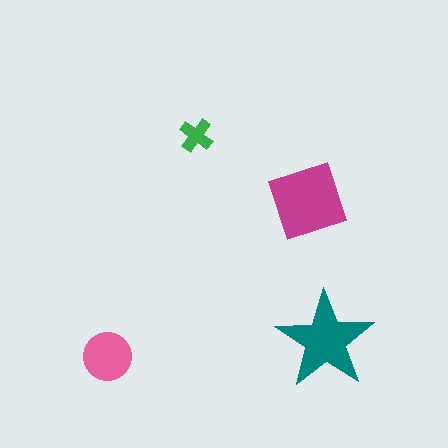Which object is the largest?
The magenta square.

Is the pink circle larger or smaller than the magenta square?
Smaller.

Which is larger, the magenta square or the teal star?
The magenta square.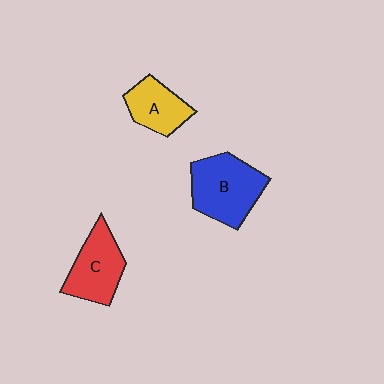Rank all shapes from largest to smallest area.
From largest to smallest: B (blue), C (red), A (yellow).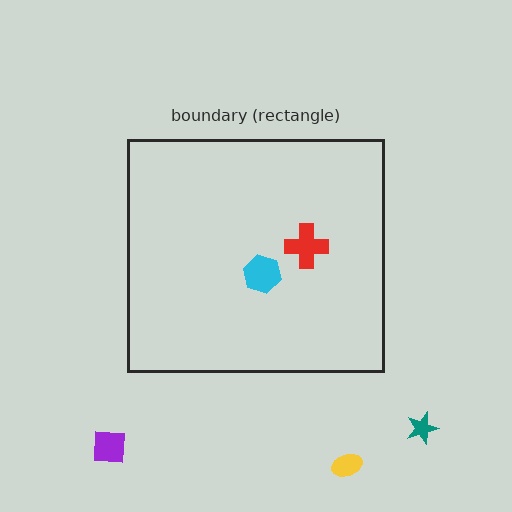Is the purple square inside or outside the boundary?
Outside.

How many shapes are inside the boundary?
2 inside, 3 outside.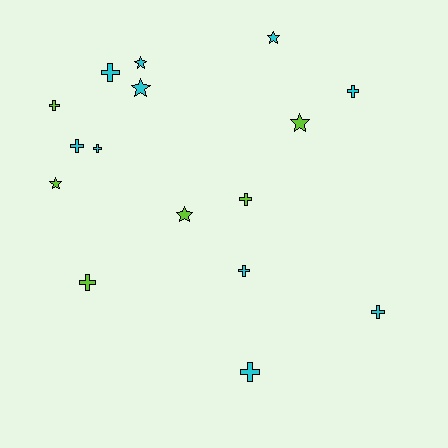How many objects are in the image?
There are 16 objects.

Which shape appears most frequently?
Cross, with 10 objects.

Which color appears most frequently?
Cyan, with 10 objects.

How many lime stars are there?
There are 3 lime stars.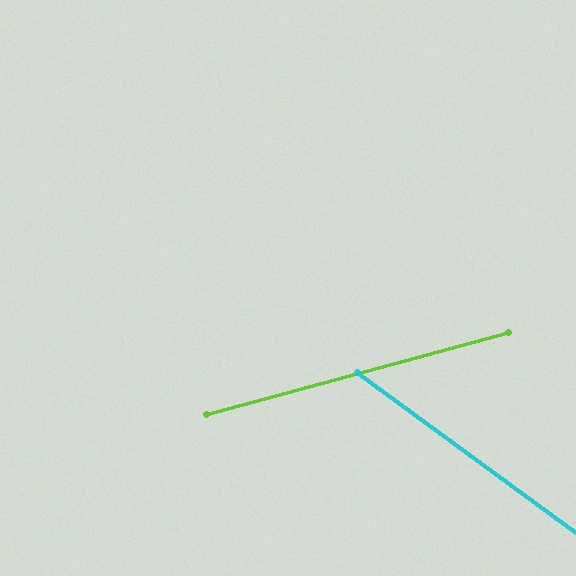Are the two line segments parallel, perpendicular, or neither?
Neither parallel nor perpendicular — they differ by about 51°.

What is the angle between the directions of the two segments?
Approximately 51 degrees.